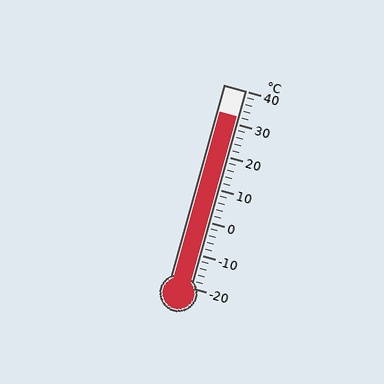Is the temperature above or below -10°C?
The temperature is above -10°C.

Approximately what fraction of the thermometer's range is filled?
The thermometer is filled to approximately 85% of its range.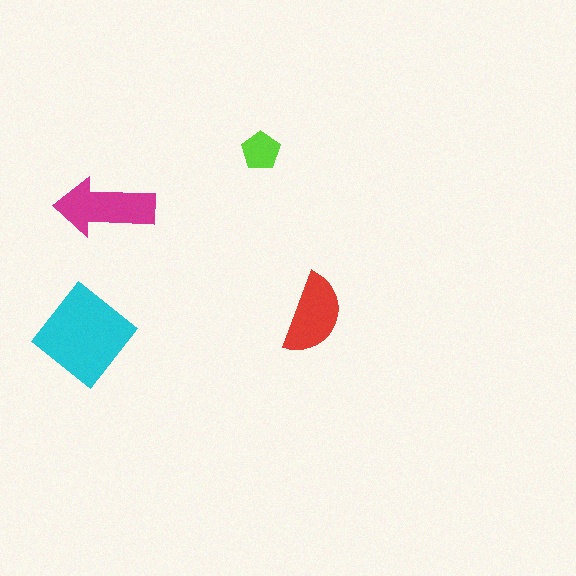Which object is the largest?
The cyan diamond.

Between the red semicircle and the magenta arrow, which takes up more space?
The magenta arrow.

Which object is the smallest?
The lime pentagon.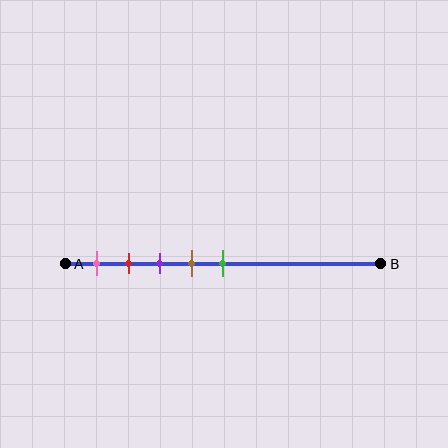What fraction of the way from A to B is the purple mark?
The purple mark is approximately 30% (0.3) of the way from A to B.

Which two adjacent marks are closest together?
The red and purple marks are the closest adjacent pair.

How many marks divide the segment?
There are 5 marks dividing the segment.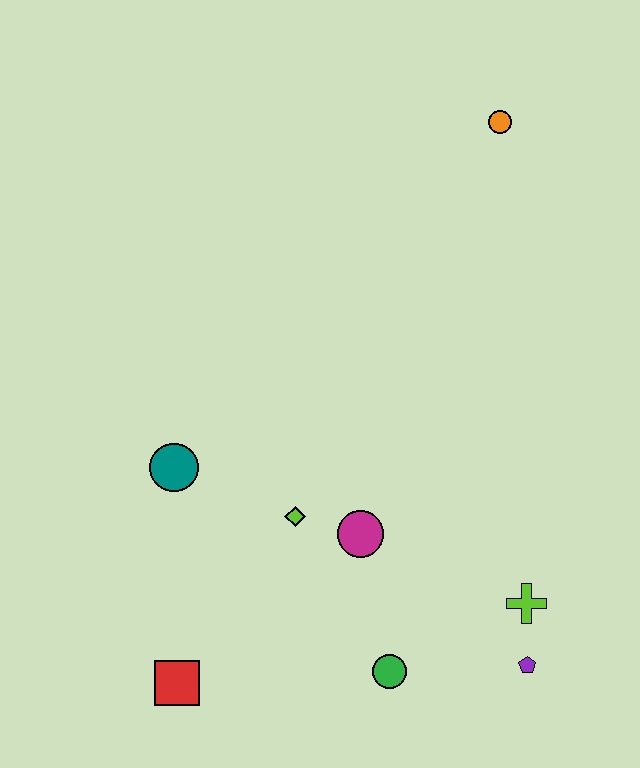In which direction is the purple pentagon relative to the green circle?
The purple pentagon is to the right of the green circle.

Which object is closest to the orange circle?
The magenta circle is closest to the orange circle.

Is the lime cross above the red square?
Yes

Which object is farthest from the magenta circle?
The orange circle is farthest from the magenta circle.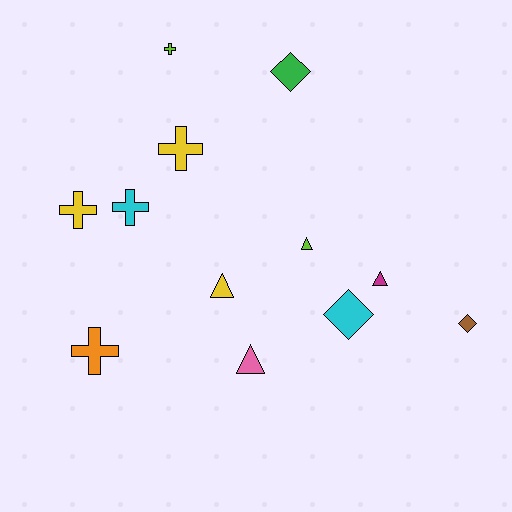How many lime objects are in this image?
There are 2 lime objects.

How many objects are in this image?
There are 12 objects.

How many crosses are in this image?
There are 5 crosses.